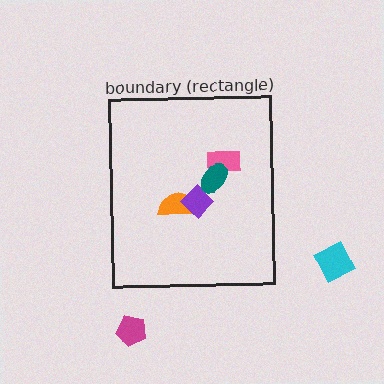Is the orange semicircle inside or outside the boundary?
Inside.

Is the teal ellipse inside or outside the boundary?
Inside.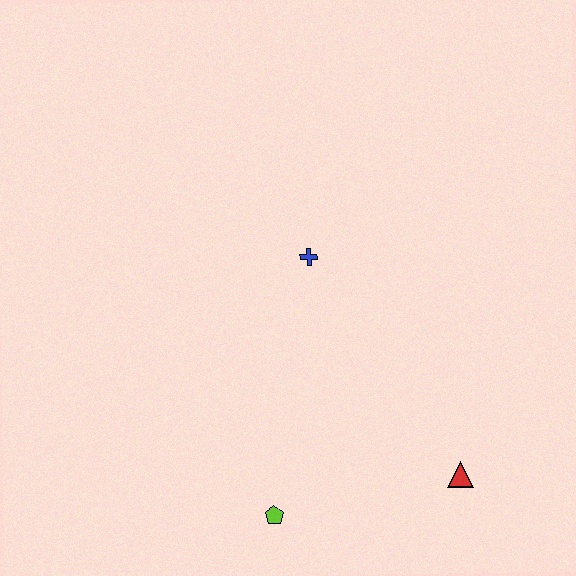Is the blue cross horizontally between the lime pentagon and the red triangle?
Yes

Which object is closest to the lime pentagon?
The red triangle is closest to the lime pentagon.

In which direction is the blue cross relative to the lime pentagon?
The blue cross is above the lime pentagon.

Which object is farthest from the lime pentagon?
The blue cross is farthest from the lime pentagon.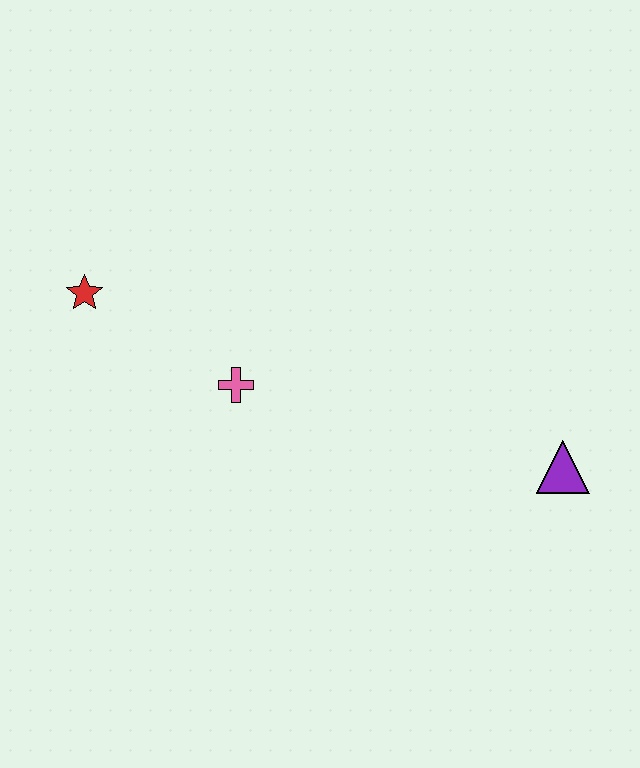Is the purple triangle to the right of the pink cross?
Yes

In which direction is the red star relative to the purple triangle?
The red star is to the left of the purple triangle.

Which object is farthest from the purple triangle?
The red star is farthest from the purple triangle.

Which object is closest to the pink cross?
The red star is closest to the pink cross.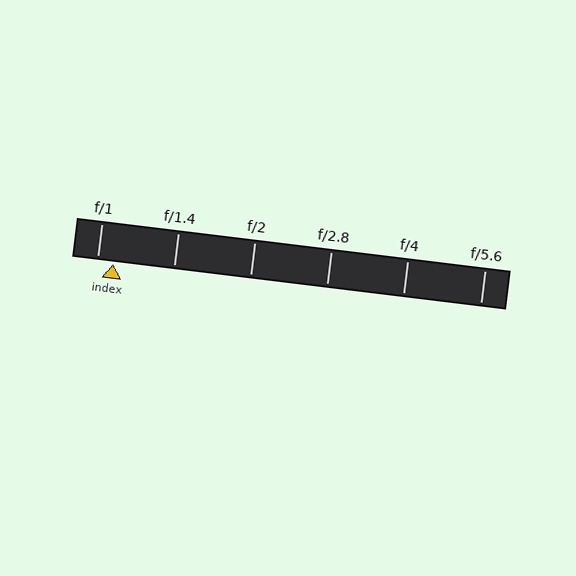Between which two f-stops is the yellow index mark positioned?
The index mark is between f/1 and f/1.4.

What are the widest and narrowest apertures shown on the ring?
The widest aperture shown is f/1 and the narrowest is f/5.6.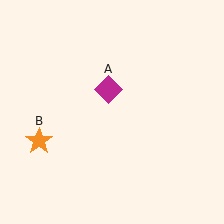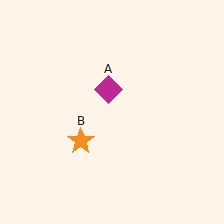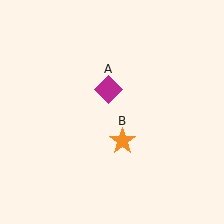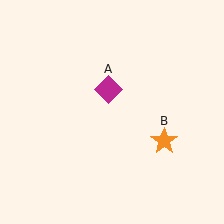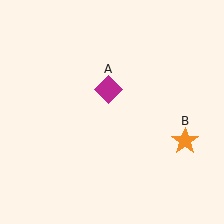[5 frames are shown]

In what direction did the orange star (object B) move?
The orange star (object B) moved right.